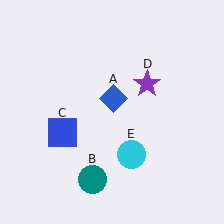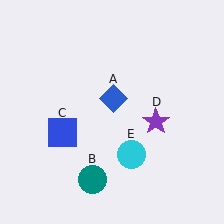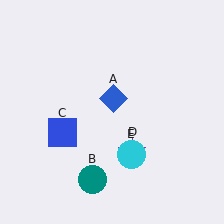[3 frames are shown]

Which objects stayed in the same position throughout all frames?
Blue diamond (object A) and teal circle (object B) and blue square (object C) and cyan circle (object E) remained stationary.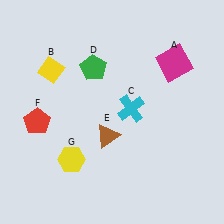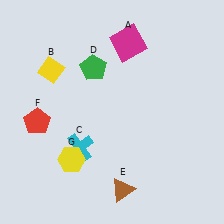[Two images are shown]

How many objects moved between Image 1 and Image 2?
3 objects moved between the two images.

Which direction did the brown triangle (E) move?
The brown triangle (E) moved down.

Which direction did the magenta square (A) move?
The magenta square (A) moved left.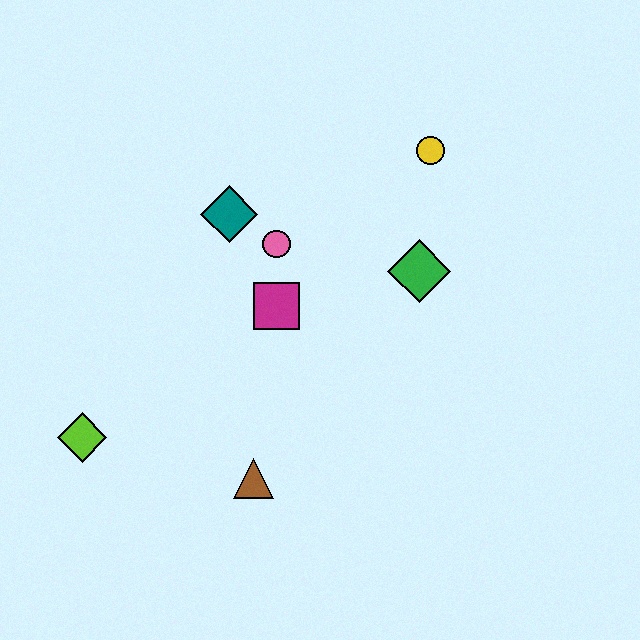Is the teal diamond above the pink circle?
Yes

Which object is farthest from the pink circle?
The lime diamond is farthest from the pink circle.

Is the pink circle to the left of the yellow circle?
Yes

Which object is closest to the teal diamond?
The pink circle is closest to the teal diamond.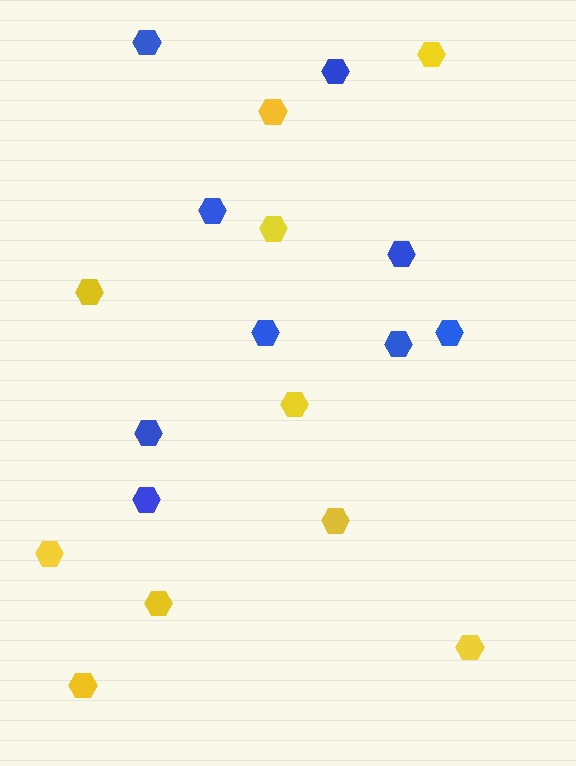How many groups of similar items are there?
There are 2 groups: one group of blue hexagons (9) and one group of yellow hexagons (10).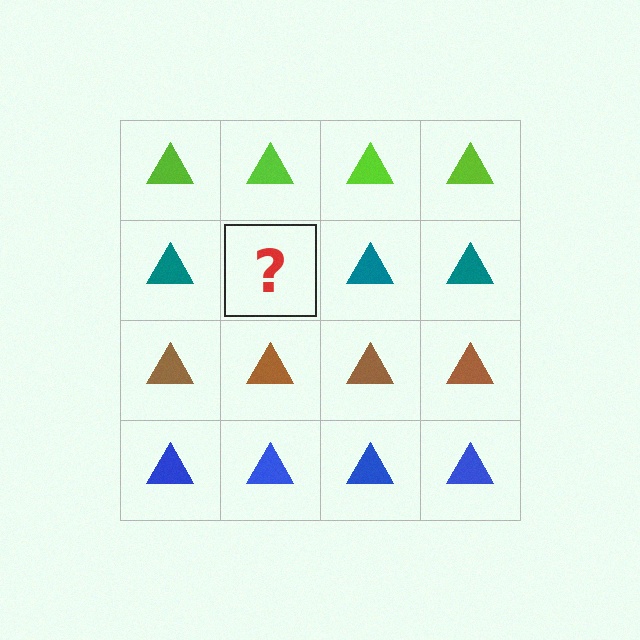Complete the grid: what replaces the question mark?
The question mark should be replaced with a teal triangle.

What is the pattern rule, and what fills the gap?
The rule is that each row has a consistent color. The gap should be filled with a teal triangle.